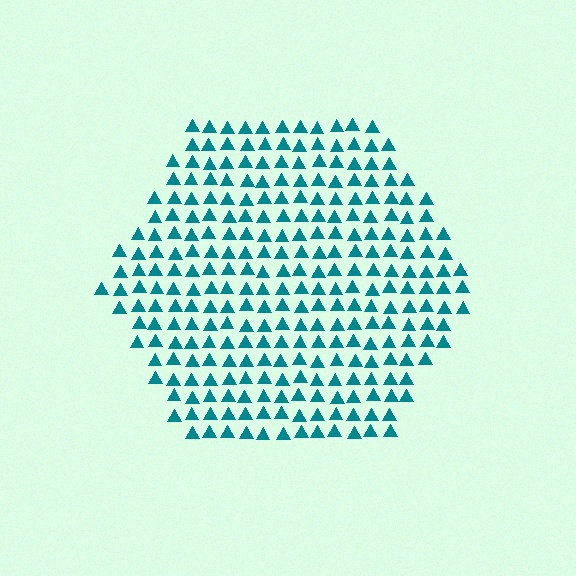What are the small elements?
The small elements are triangles.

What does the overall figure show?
The overall figure shows a hexagon.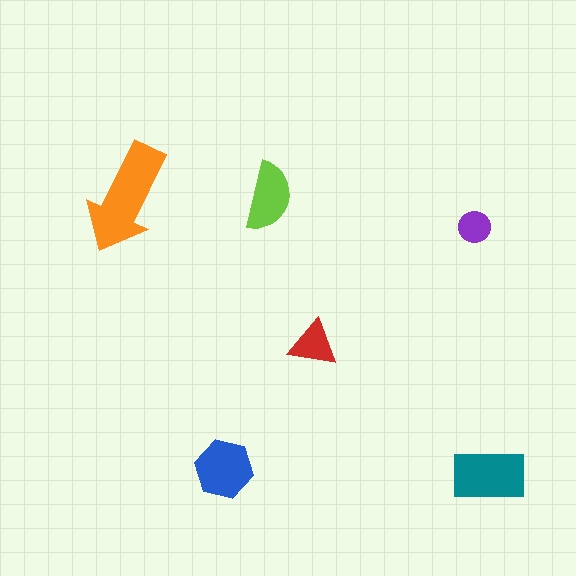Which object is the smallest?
The purple circle.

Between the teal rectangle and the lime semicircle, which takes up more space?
The teal rectangle.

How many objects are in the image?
There are 6 objects in the image.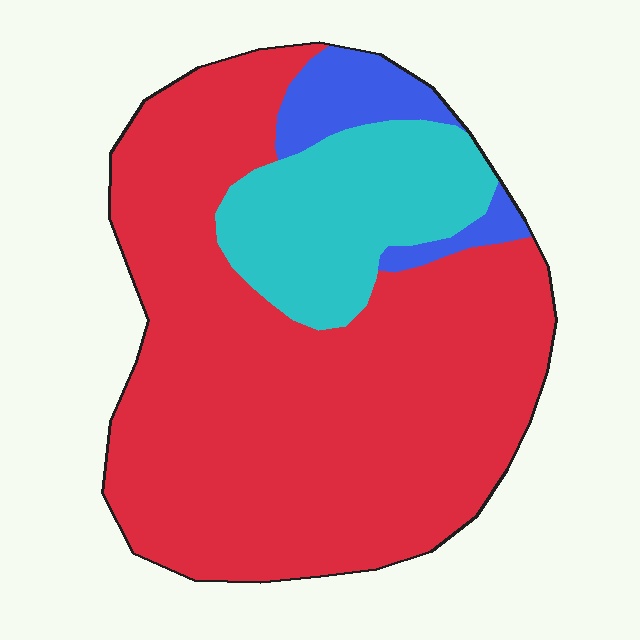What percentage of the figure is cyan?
Cyan takes up less than a quarter of the figure.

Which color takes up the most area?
Red, at roughly 75%.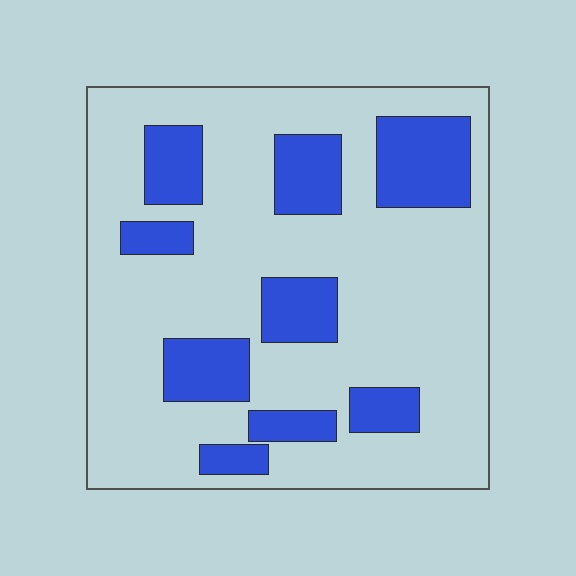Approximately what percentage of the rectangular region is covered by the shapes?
Approximately 25%.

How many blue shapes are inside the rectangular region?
9.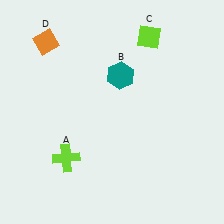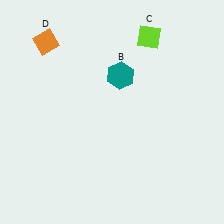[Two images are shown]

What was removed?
The lime cross (A) was removed in Image 2.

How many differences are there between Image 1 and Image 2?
There is 1 difference between the two images.